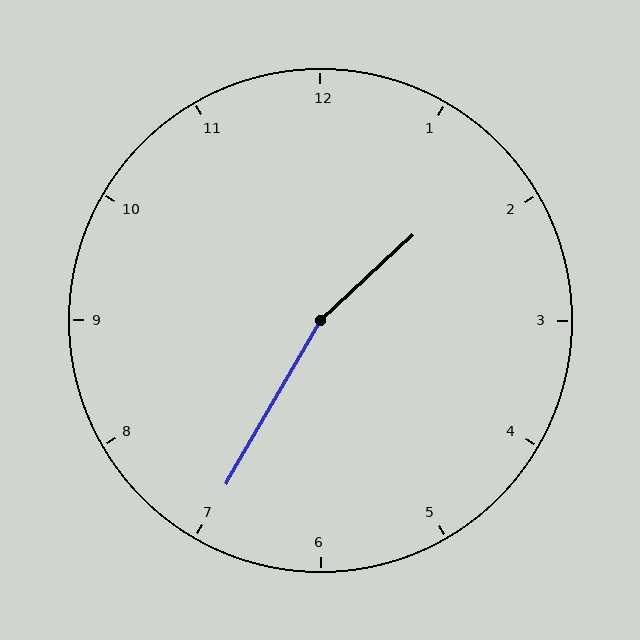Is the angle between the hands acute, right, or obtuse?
It is obtuse.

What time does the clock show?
1:35.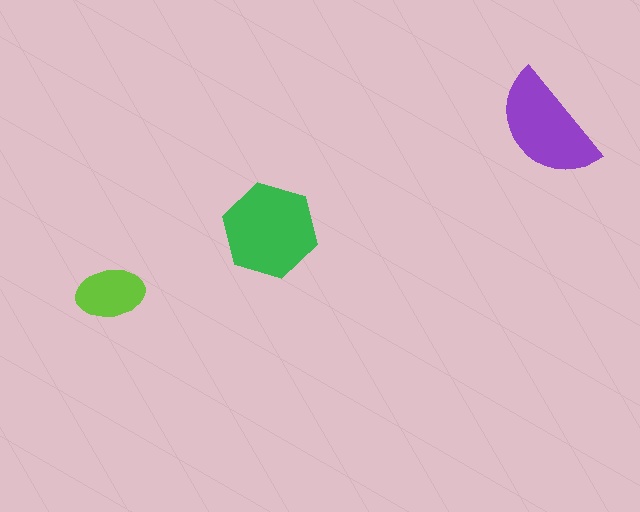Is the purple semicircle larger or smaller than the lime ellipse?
Larger.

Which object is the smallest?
The lime ellipse.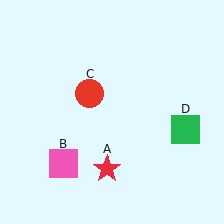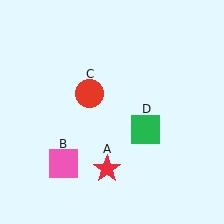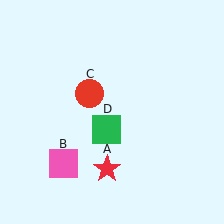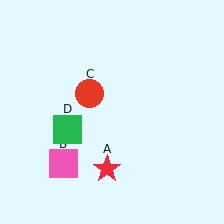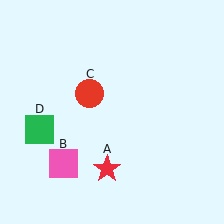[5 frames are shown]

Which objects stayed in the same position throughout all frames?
Red star (object A) and pink square (object B) and red circle (object C) remained stationary.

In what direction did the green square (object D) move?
The green square (object D) moved left.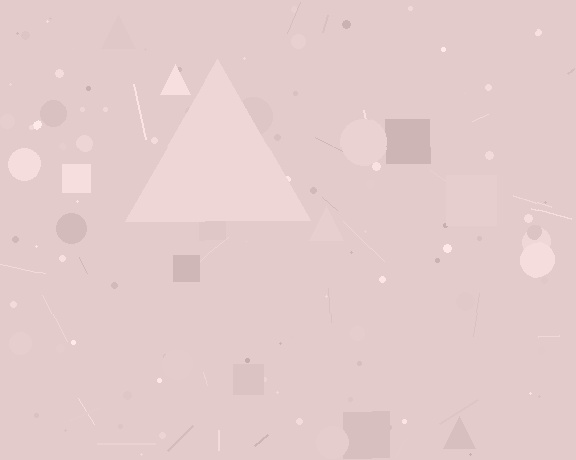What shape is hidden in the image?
A triangle is hidden in the image.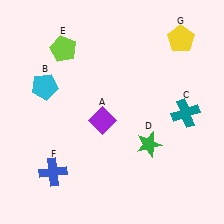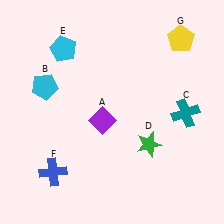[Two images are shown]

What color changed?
The pentagon (E) changed from lime in Image 1 to cyan in Image 2.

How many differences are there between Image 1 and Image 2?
There is 1 difference between the two images.